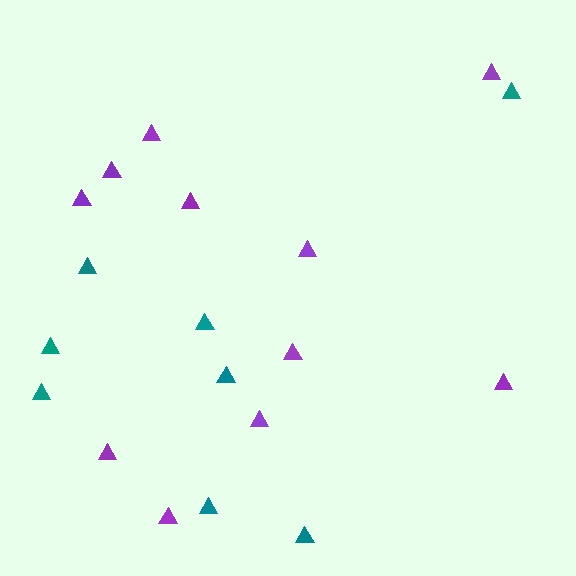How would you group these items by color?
There are 2 groups: one group of teal triangles (8) and one group of purple triangles (11).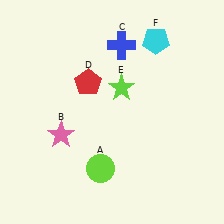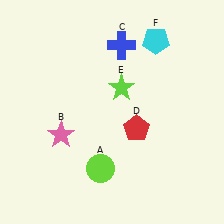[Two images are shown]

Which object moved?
The red pentagon (D) moved right.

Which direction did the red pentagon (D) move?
The red pentagon (D) moved right.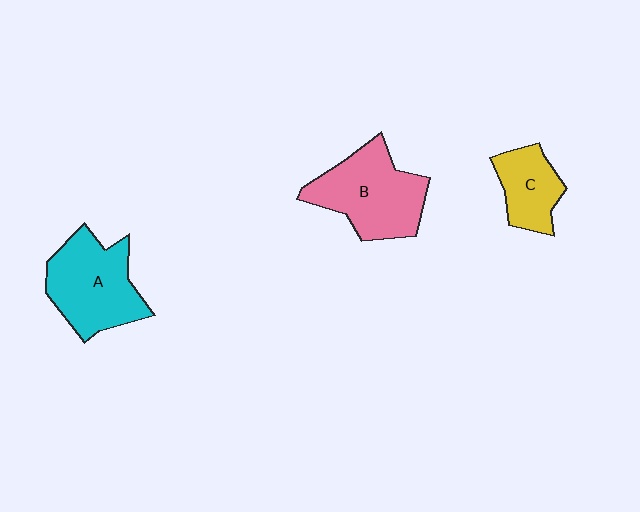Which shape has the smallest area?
Shape C (yellow).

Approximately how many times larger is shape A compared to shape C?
Approximately 1.7 times.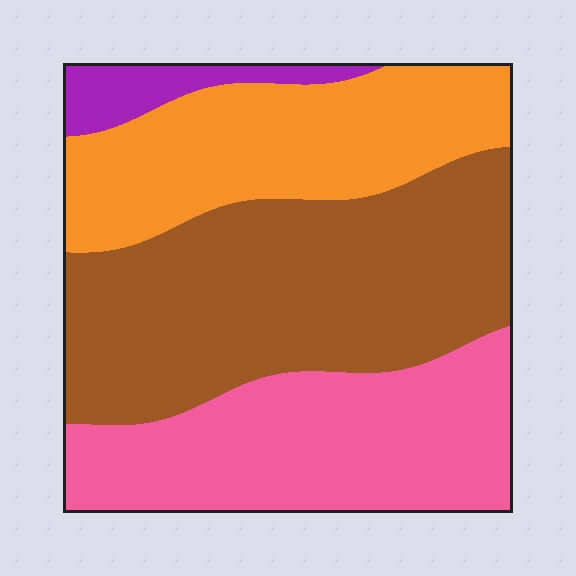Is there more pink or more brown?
Brown.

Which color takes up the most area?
Brown, at roughly 40%.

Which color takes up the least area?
Purple, at roughly 5%.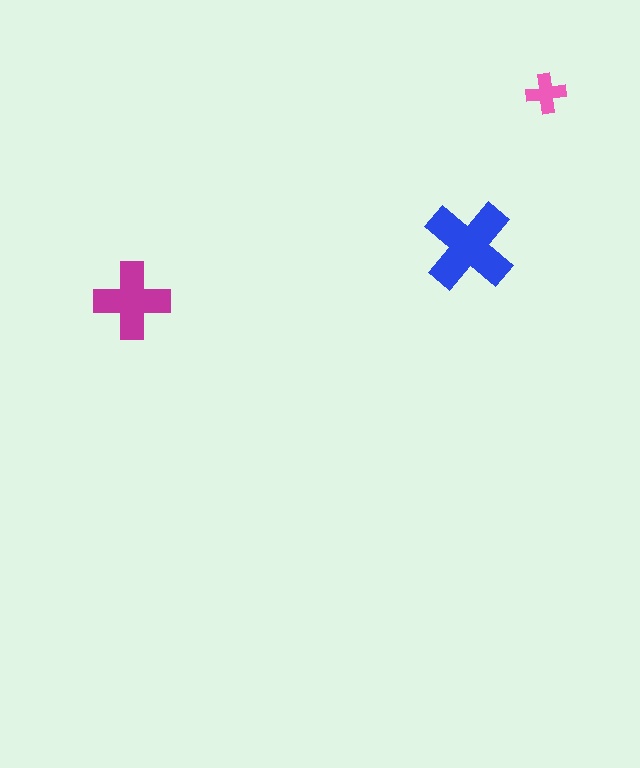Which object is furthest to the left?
The magenta cross is leftmost.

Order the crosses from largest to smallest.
the blue one, the magenta one, the pink one.